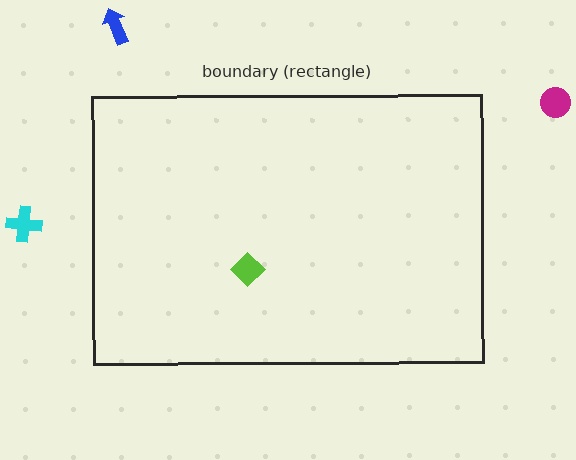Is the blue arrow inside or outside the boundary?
Outside.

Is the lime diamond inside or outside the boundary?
Inside.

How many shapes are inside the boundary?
1 inside, 3 outside.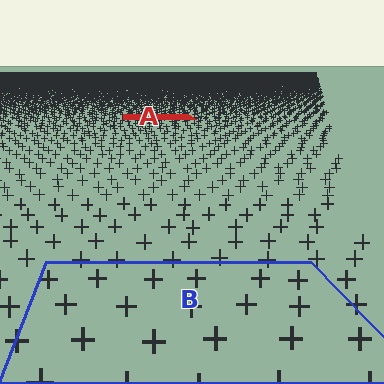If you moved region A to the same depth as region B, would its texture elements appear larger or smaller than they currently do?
They would appear larger. At a closer depth, the same texture elements are projected at a bigger on-screen size.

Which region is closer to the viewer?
Region B is closer. The texture elements there are larger and more spread out.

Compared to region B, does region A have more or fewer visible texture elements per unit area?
Region A has more texture elements per unit area — they are packed more densely because it is farther away.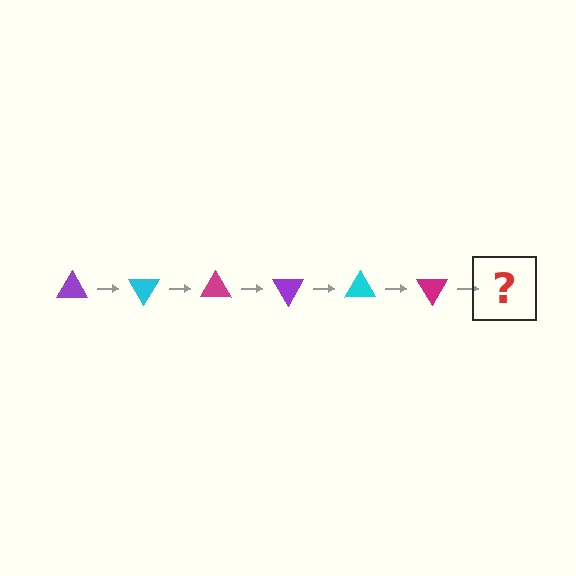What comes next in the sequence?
The next element should be a purple triangle, rotated 360 degrees from the start.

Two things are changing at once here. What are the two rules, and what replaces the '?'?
The two rules are that it rotates 60 degrees each step and the color cycles through purple, cyan, and magenta. The '?' should be a purple triangle, rotated 360 degrees from the start.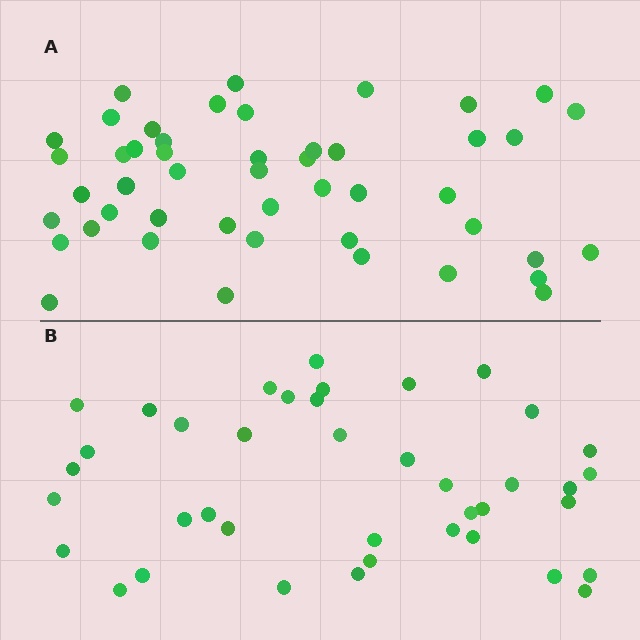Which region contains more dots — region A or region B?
Region A (the top region) has more dots.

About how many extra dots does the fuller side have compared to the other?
Region A has roughly 8 or so more dots than region B.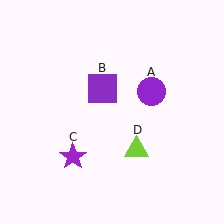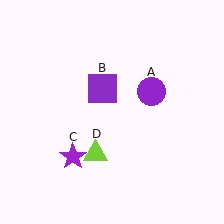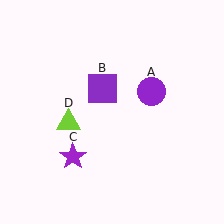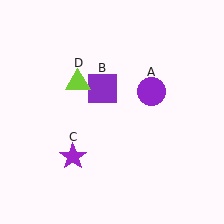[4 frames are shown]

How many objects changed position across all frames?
1 object changed position: lime triangle (object D).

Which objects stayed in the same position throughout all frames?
Purple circle (object A) and purple square (object B) and purple star (object C) remained stationary.